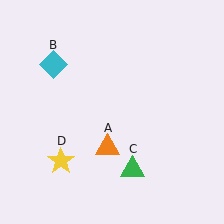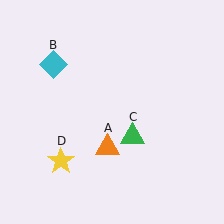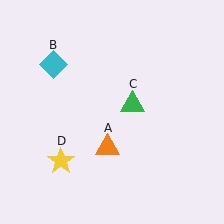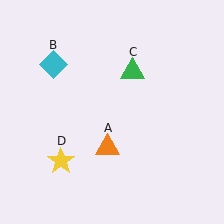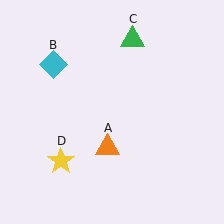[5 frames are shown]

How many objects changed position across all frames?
1 object changed position: green triangle (object C).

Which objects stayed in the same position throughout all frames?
Orange triangle (object A) and cyan diamond (object B) and yellow star (object D) remained stationary.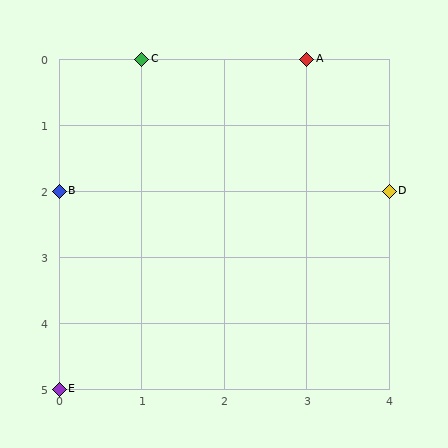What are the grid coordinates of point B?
Point B is at grid coordinates (0, 2).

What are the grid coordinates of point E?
Point E is at grid coordinates (0, 5).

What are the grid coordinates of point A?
Point A is at grid coordinates (3, 0).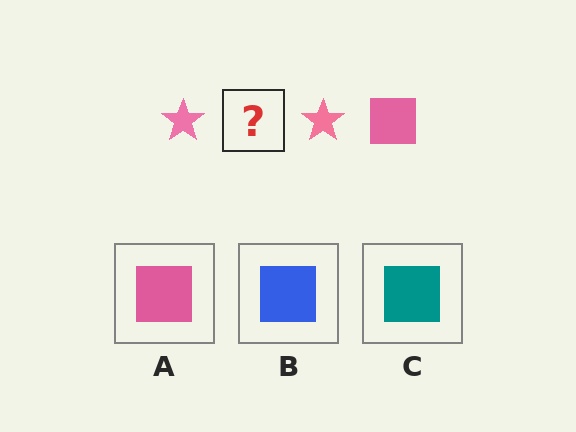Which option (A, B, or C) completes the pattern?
A.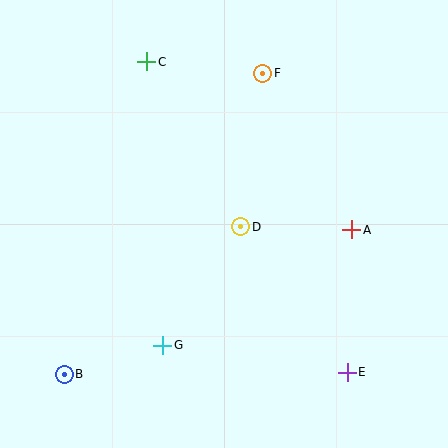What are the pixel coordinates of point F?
Point F is at (263, 73).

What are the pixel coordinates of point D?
Point D is at (241, 227).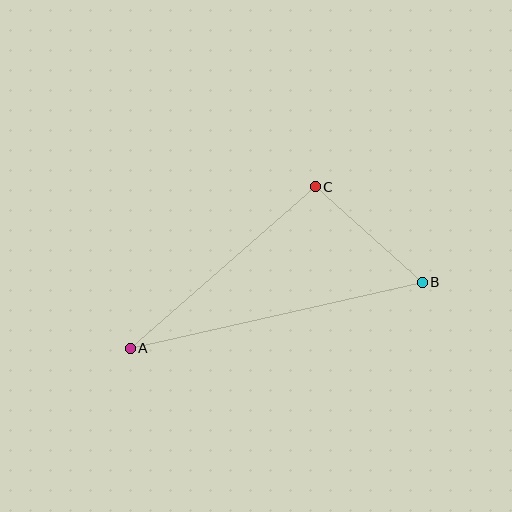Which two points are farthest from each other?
Points A and B are farthest from each other.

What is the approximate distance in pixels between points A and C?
The distance between A and C is approximately 246 pixels.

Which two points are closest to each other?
Points B and C are closest to each other.